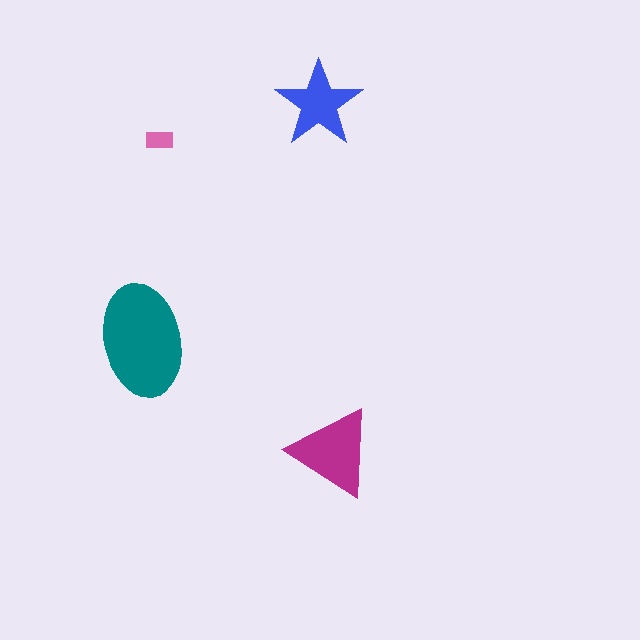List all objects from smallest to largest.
The pink rectangle, the blue star, the magenta triangle, the teal ellipse.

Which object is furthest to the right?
The magenta triangle is rightmost.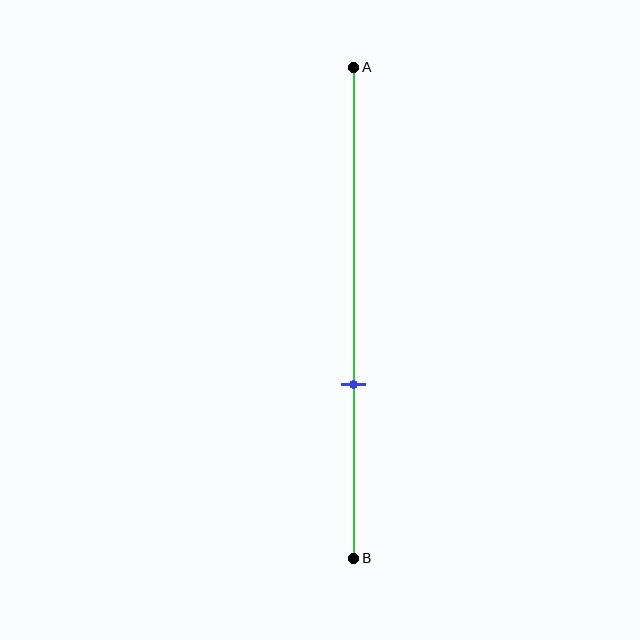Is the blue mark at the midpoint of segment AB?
No, the mark is at about 65% from A, not at the 50% midpoint.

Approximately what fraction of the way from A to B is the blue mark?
The blue mark is approximately 65% of the way from A to B.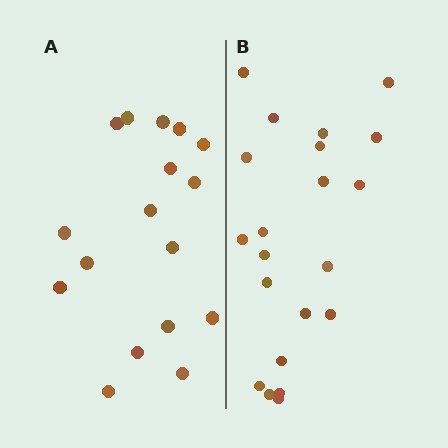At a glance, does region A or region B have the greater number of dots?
Region B (the right region) has more dots.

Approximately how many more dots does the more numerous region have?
Region B has about 4 more dots than region A.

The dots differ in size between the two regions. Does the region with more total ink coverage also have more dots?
No. Region A has more total ink coverage because its dots are larger, but region B actually contains more individual dots. Total area can be misleading — the number of items is what matters here.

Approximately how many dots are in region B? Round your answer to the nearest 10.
About 20 dots. (The exact count is 21, which rounds to 20.)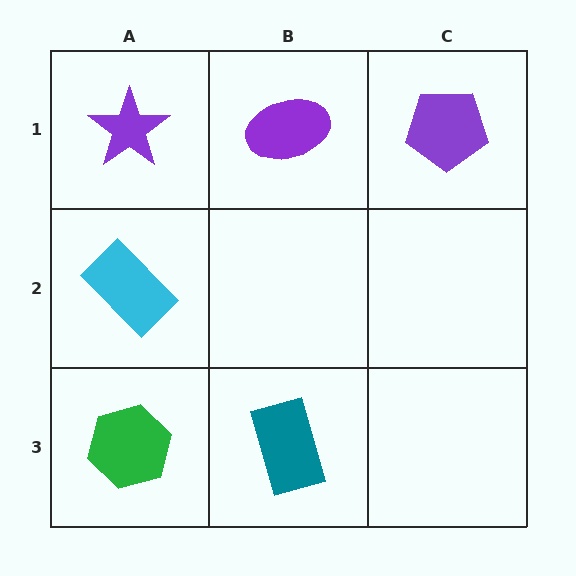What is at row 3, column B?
A teal rectangle.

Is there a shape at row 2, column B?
No, that cell is empty.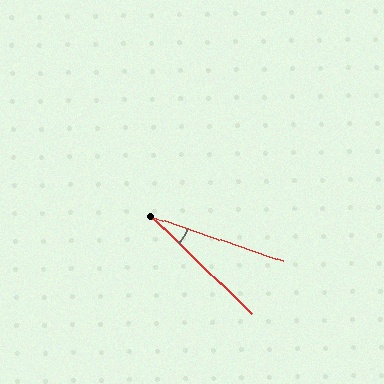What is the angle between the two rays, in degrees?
Approximately 25 degrees.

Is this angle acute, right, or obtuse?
It is acute.